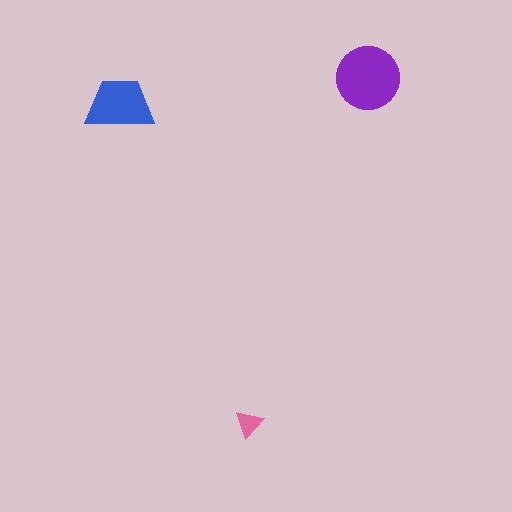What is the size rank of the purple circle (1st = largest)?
1st.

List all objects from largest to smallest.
The purple circle, the blue trapezoid, the pink triangle.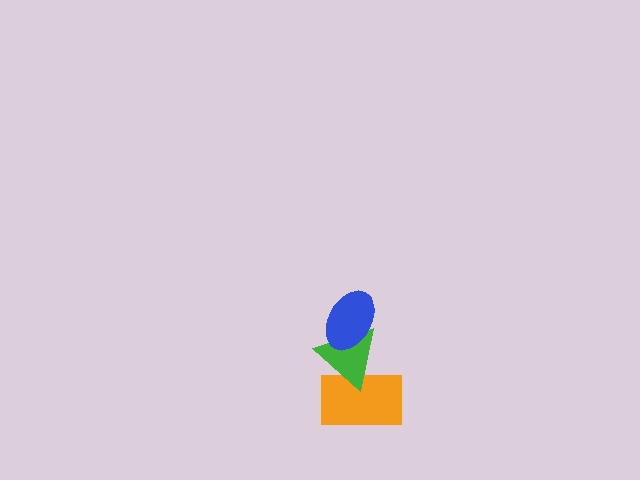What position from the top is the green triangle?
The green triangle is 2nd from the top.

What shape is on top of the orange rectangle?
The green triangle is on top of the orange rectangle.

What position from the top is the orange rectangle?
The orange rectangle is 3rd from the top.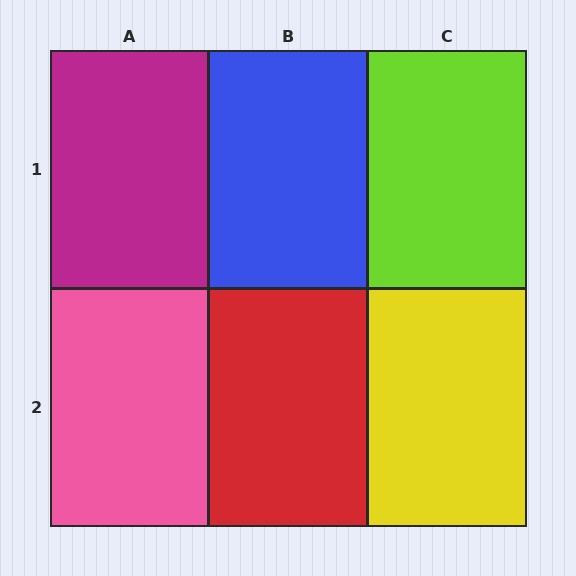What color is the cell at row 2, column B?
Red.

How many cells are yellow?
1 cell is yellow.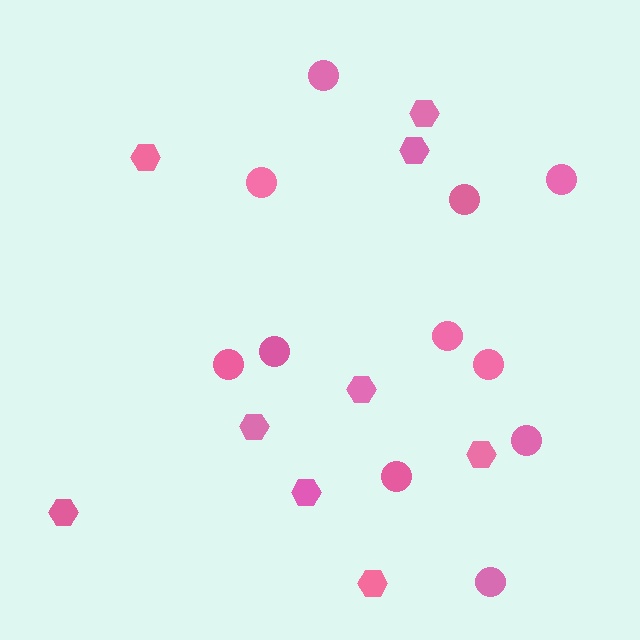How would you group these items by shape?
There are 2 groups: one group of hexagons (9) and one group of circles (11).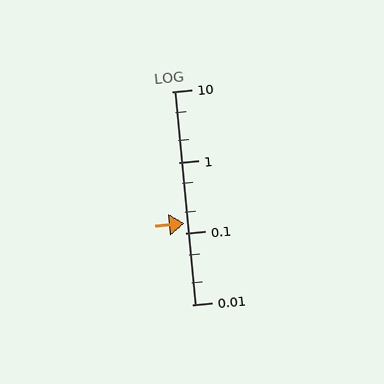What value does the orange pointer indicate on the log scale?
The pointer indicates approximately 0.14.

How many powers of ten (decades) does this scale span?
The scale spans 3 decades, from 0.01 to 10.